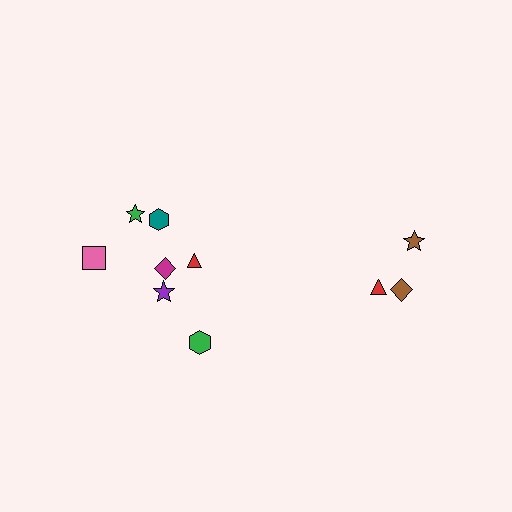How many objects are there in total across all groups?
There are 10 objects.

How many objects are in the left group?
There are 7 objects.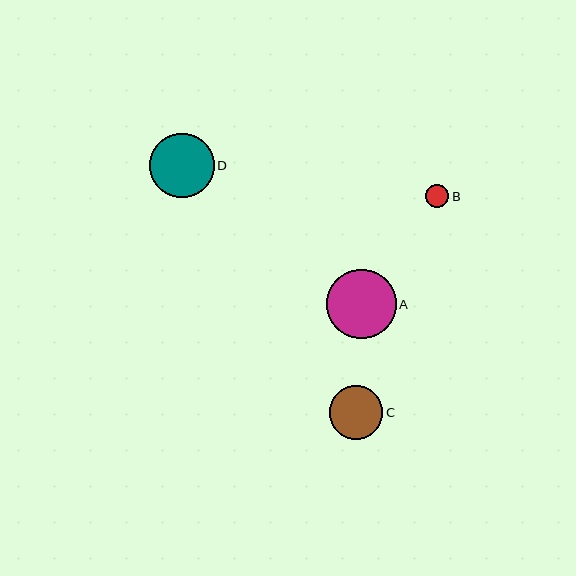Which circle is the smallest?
Circle B is the smallest with a size of approximately 23 pixels.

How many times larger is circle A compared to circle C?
Circle A is approximately 1.3 times the size of circle C.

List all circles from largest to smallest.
From largest to smallest: A, D, C, B.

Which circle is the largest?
Circle A is the largest with a size of approximately 69 pixels.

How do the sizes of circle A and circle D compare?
Circle A and circle D are approximately the same size.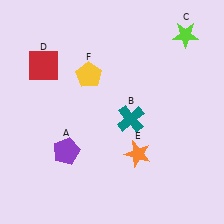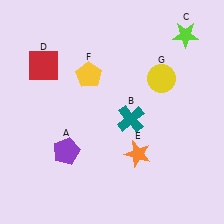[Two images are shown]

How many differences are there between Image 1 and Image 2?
There is 1 difference between the two images.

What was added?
A yellow circle (G) was added in Image 2.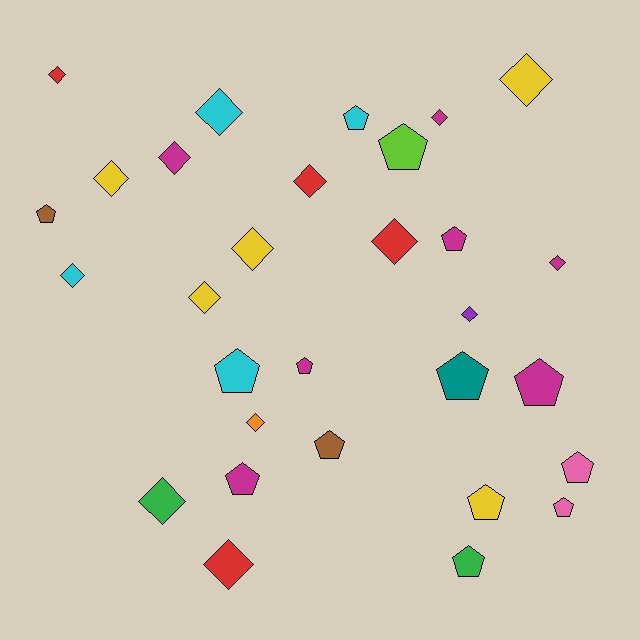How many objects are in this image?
There are 30 objects.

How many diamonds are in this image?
There are 16 diamonds.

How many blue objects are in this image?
There are no blue objects.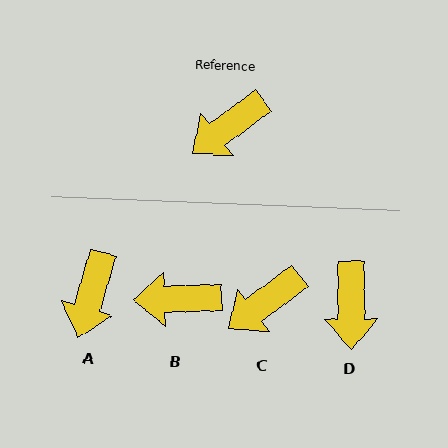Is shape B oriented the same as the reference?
No, it is off by about 35 degrees.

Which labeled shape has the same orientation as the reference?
C.